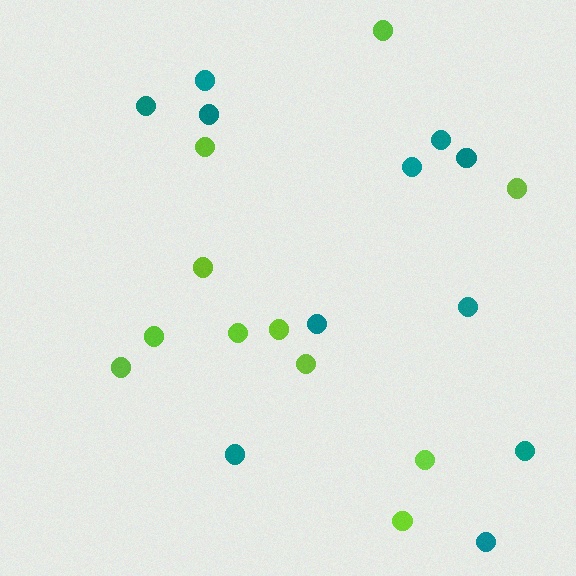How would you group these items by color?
There are 2 groups: one group of lime circles (11) and one group of teal circles (11).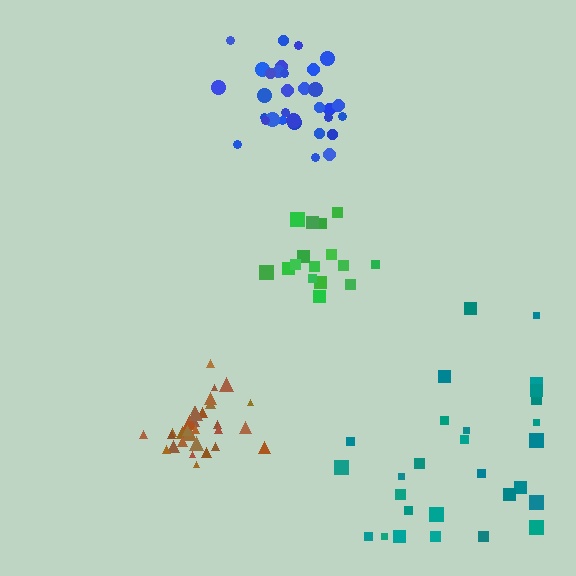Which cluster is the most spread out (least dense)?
Teal.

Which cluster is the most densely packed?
Brown.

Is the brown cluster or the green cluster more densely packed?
Brown.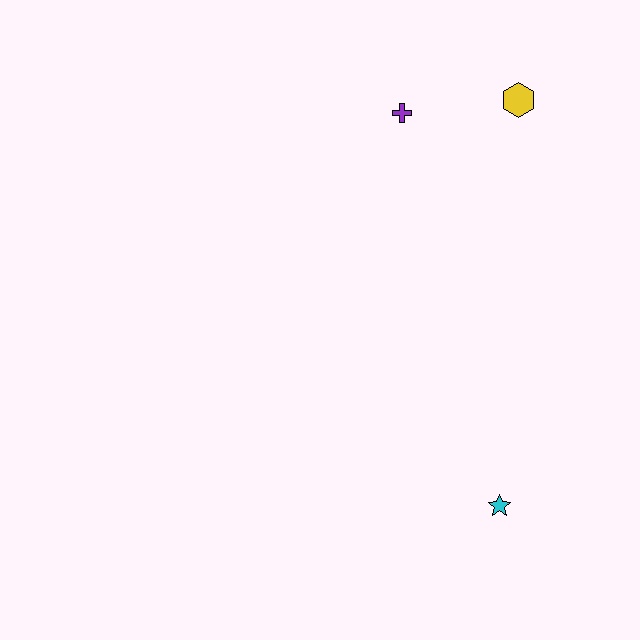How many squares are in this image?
There are no squares.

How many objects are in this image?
There are 3 objects.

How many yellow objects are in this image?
There is 1 yellow object.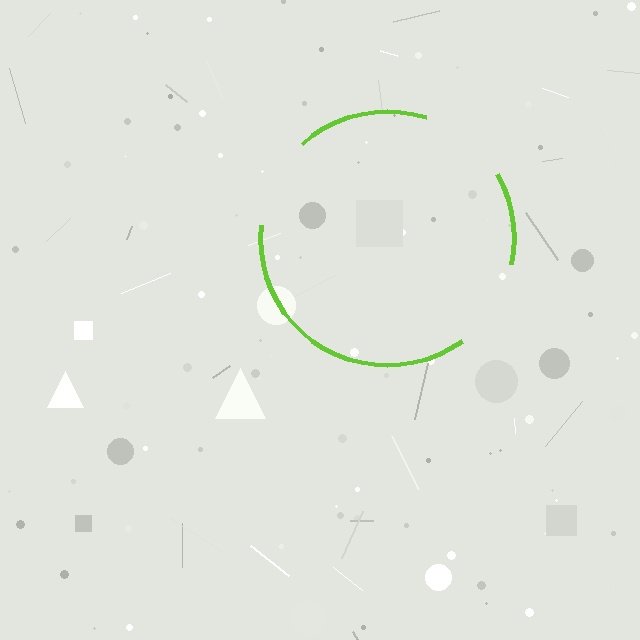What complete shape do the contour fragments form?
The contour fragments form a circle.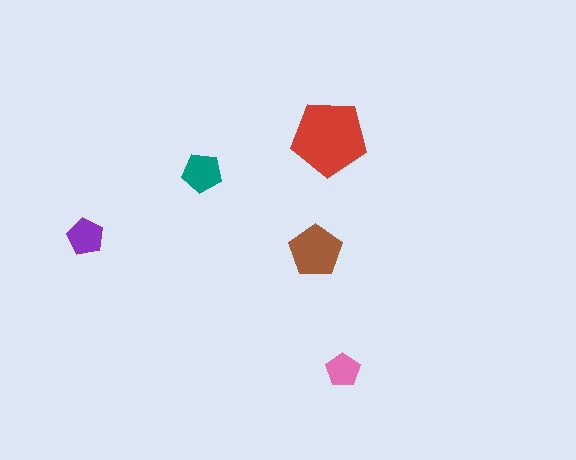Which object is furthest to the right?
The pink pentagon is rightmost.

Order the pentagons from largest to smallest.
the red one, the brown one, the teal one, the purple one, the pink one.